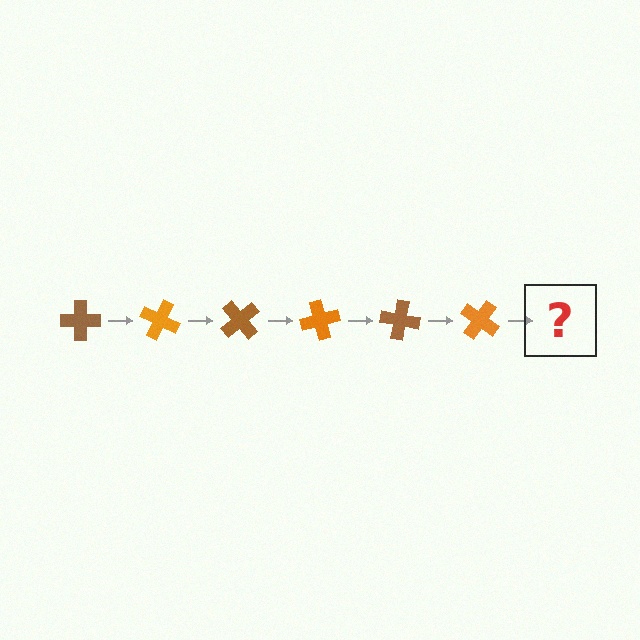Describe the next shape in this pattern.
It should be a brown cross, rotated 150 degrees from the start.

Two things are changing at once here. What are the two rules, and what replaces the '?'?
The two rules are that it rotates 25 degrees each step and the color cycles through brown and orange. The '?' should be a brown cross, rotated 150 degrees from the start.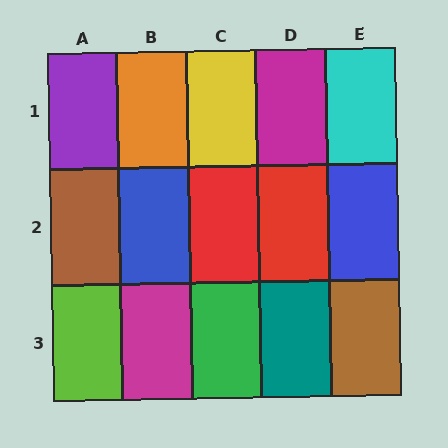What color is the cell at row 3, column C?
Green.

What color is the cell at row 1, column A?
Purple.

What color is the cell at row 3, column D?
Teal.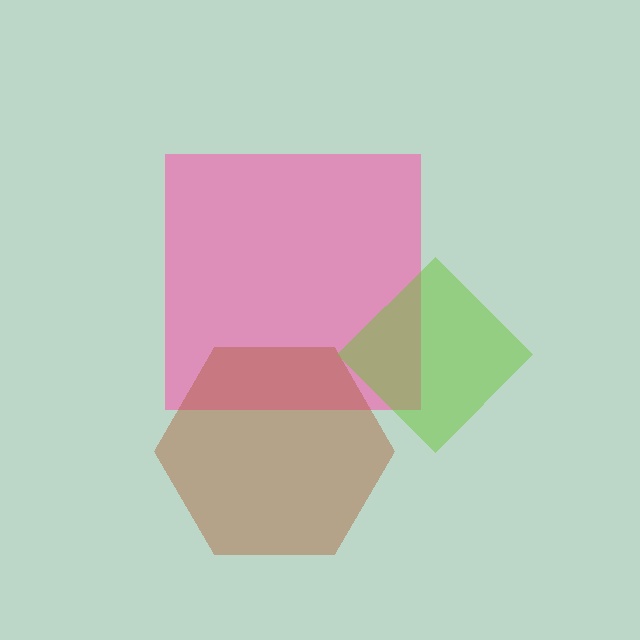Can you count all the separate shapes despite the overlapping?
Yes, there are 3 separate shapes.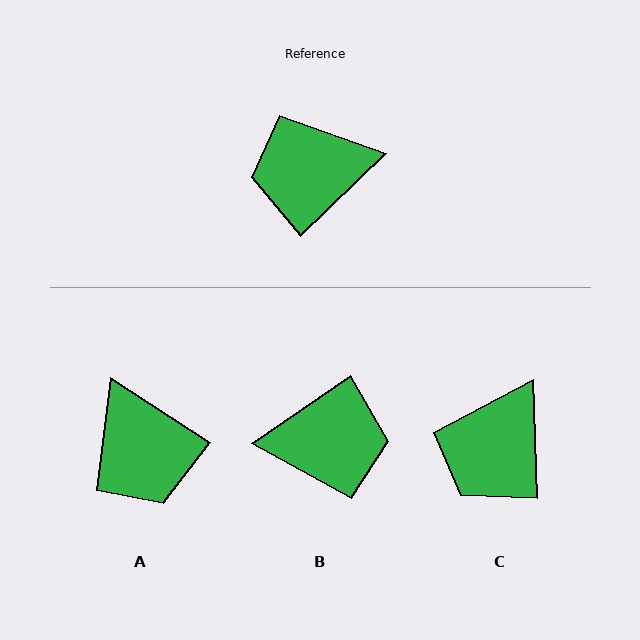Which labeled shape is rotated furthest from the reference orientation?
B, about 170 degrees away.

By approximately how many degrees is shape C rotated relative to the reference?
Approximately 48 degrees counter-clockwise.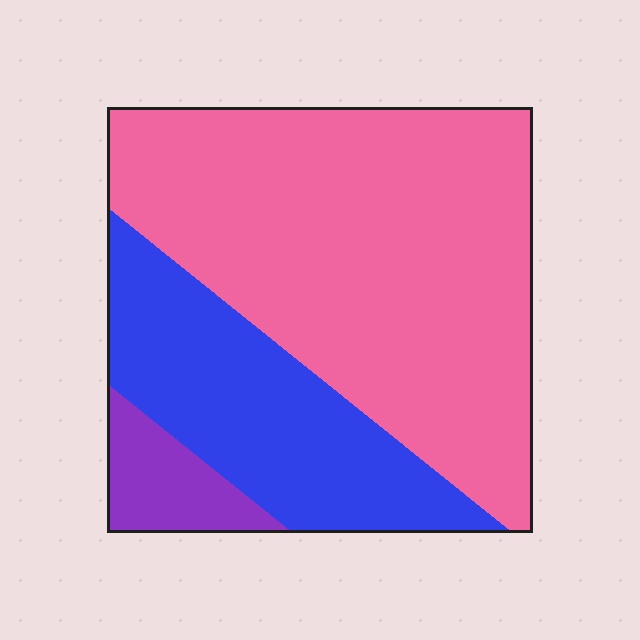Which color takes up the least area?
Purple, at roughly 10%.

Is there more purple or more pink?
Pink.